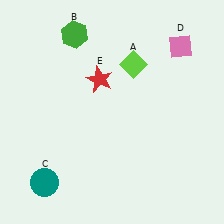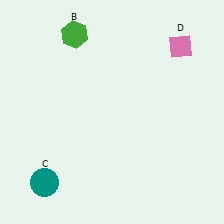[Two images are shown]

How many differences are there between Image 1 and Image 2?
There are 2 differences between the two images.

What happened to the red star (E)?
The red star (E) was removed in Image 2. It was in the top-left area of Image 1.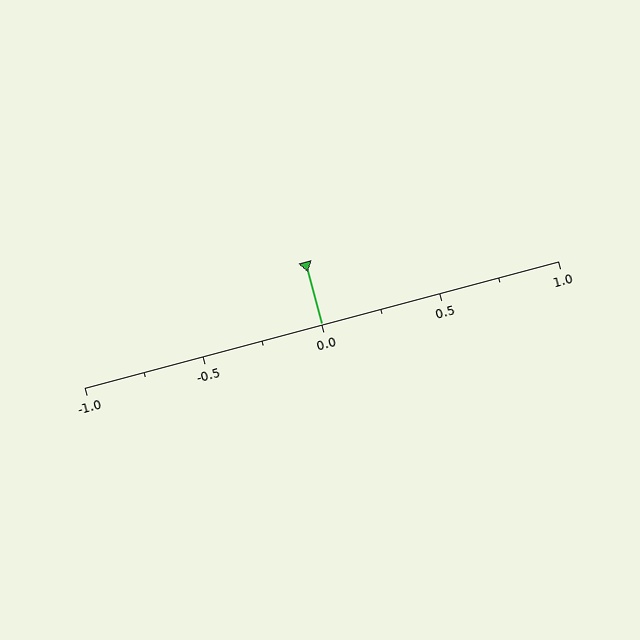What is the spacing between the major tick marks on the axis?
The major ticks are spaced 0.5 apart.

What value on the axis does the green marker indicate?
The marker indicates approximately 0.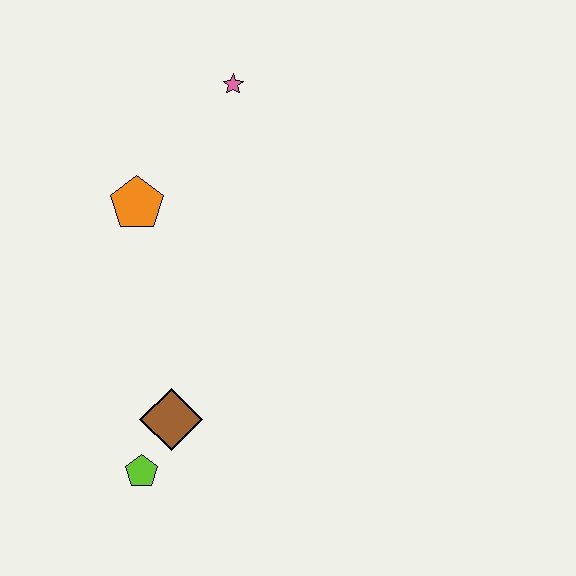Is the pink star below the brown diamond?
No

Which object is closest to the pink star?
The orange pentagon is closest to the pink star.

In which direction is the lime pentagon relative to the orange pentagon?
The lime pentagon is below the orange pentagon.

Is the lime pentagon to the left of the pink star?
Yes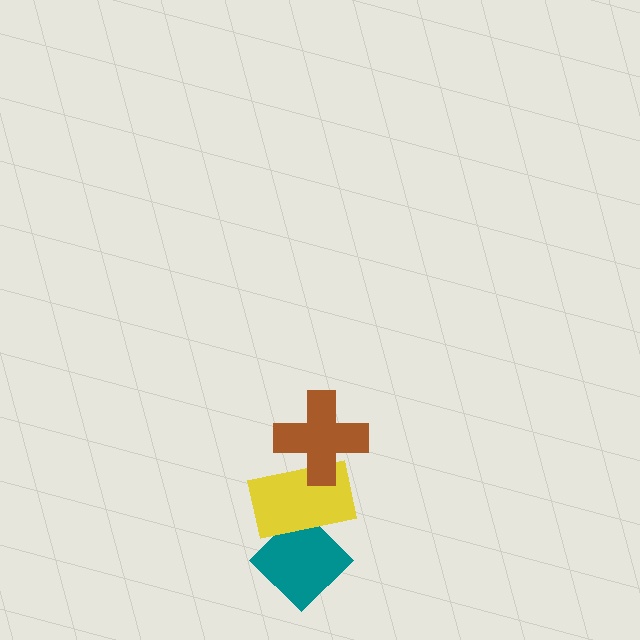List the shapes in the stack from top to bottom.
From top to bottom: the brown cross, the yellow rectangle, the teal diamond.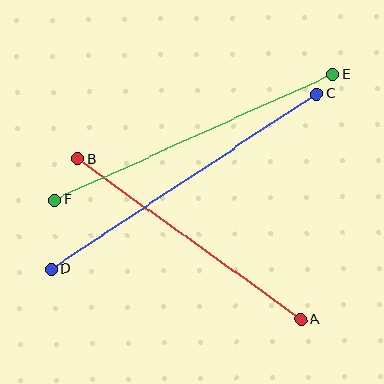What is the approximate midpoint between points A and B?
The midpoint is at approximately (189, 239) pixels.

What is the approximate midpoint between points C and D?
The midpoint is at approximately (184, 181) pixels.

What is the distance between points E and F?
The distance is approximately 305 pixels.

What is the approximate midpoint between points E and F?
The midpoint is at approximately (194, 137) pixels.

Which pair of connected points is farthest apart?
Points C and D are farthest apart.